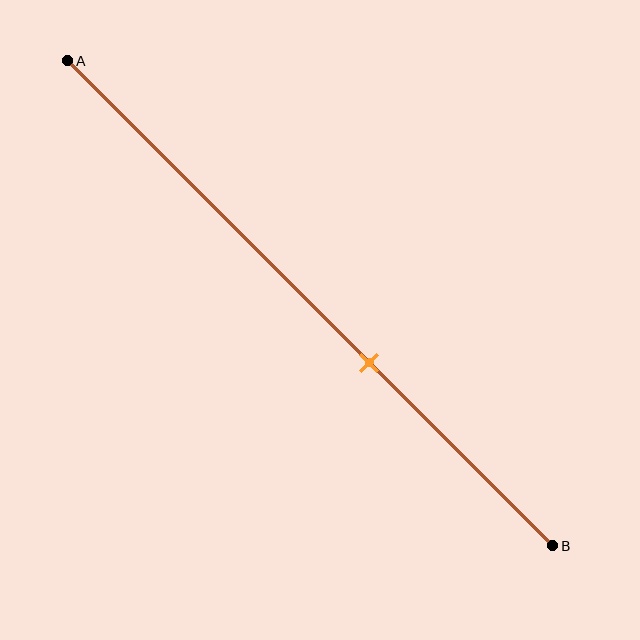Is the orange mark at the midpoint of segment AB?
No, the mark is at about 60% from A, not at the 50% midpoint.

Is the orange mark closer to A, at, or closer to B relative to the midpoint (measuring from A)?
The orange mark is closer to point B than the midpoint of segment AB.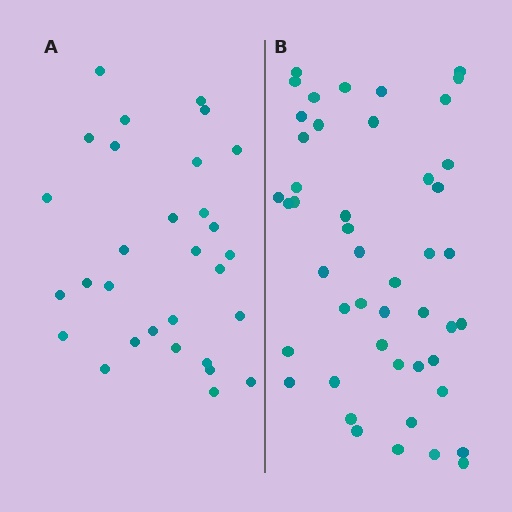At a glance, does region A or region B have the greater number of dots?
Region B (the right region) has more dots.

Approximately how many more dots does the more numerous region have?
Region B has approximately 15 more dots than region A.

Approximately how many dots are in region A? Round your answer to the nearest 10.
About 30 dots.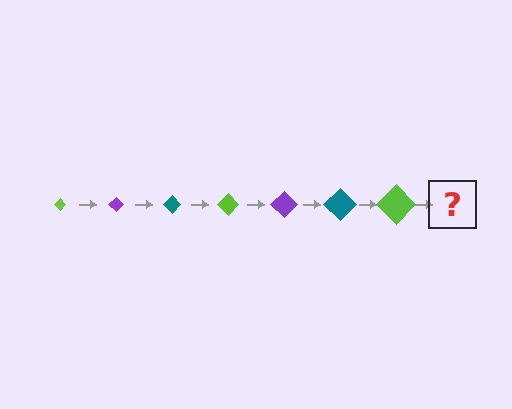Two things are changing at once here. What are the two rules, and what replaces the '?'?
The two rules are that the diamond grows larger each step and the color cycles through lime, purple, and teal. The '?' should be a purple diamond, larger than the previous one.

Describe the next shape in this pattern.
It should be a purple diamond, larger than the previous one.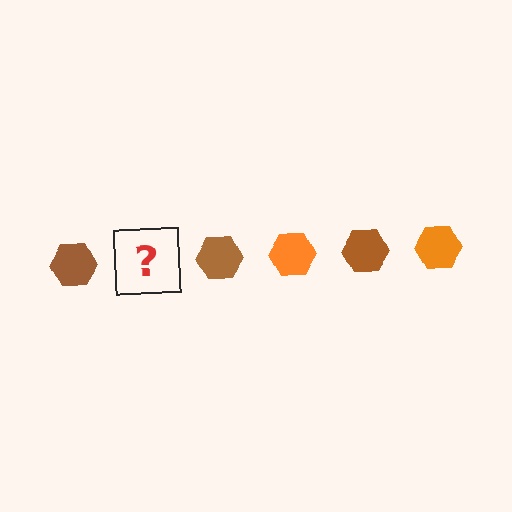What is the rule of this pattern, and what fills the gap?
The rule is that the pattern cycles through brown, orange hexagons. The gap should be filled with an orange hexagon.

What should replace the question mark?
The question mark should be replaced with an orange hexagon.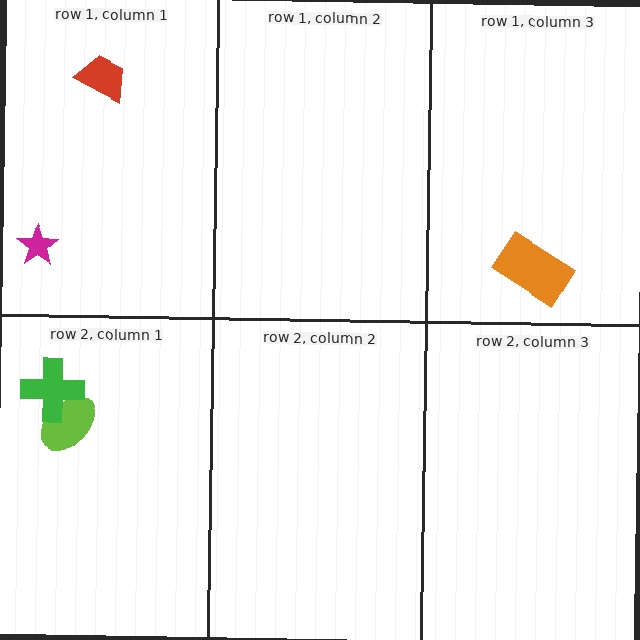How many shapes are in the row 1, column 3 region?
1.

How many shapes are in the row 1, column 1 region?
2.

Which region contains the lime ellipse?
The row 2, column 1 region.